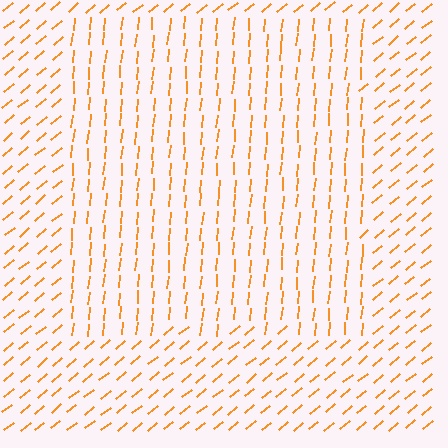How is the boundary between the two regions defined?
The boundary is defined purely by a change in line orientation (approximately 45 degrees difference). All lines are the same color and thickness.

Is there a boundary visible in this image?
Yes, there is a texture boundary formed by a change in line orientation.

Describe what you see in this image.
The image is filled with small orange line segments. A rectangle region in the image has lines oriented differently from the surrounding lines, creating a visible texture boundary.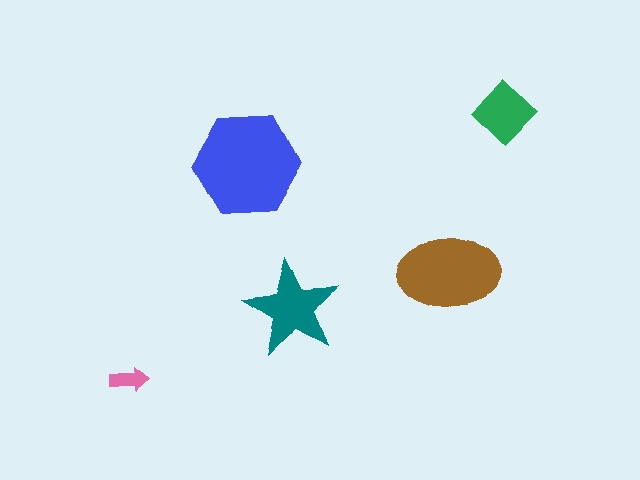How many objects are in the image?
There are 5 objects in the image.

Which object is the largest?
The blue hexagon.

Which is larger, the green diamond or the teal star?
The teal star.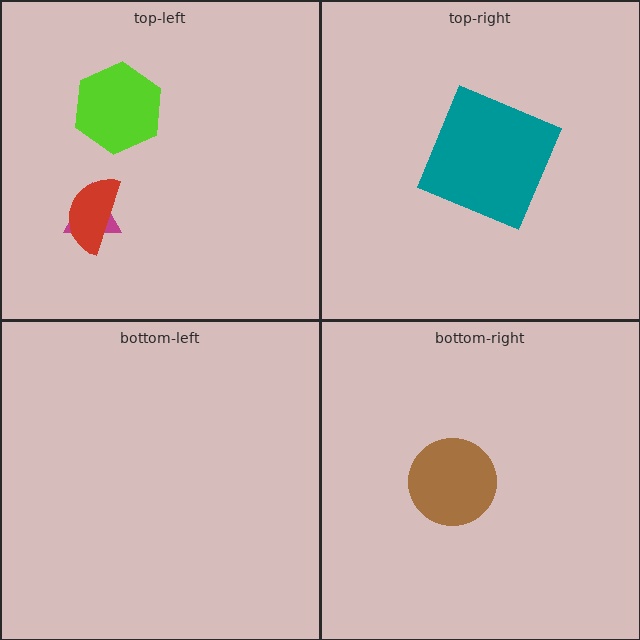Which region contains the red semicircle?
The top-left region.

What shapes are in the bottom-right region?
The brown circle.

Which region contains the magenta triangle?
The top-left region.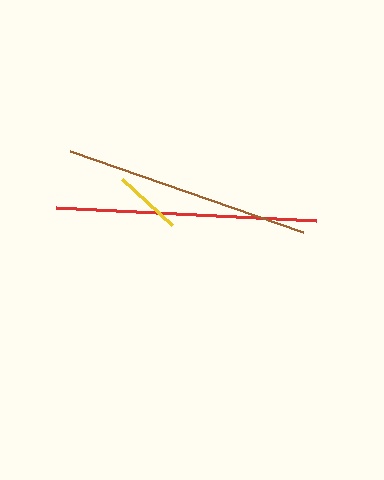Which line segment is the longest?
The red line is the longest at approximately 261 pixels.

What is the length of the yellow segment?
The yellow segment is approximately 68 pixels long.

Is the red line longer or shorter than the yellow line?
The red line is longer than the yellow line.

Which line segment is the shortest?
The yellow line is the shortest at approximately 68 pixels.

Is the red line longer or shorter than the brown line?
The red line is longer than the brown line.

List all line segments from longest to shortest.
From longest to shortest: red, brown, yellow.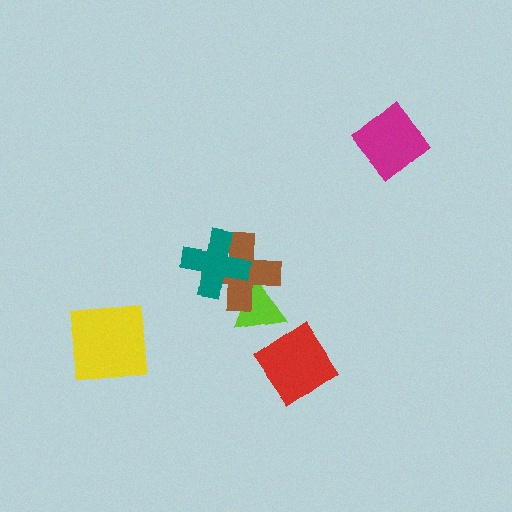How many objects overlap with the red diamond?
1 object overlaps with the red diamond.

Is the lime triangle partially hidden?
Yes, it is partially covered by another shape.